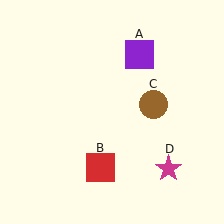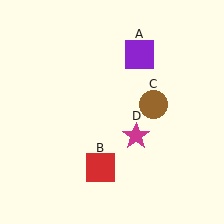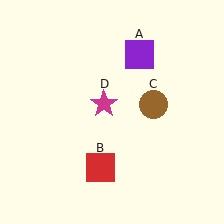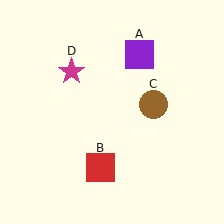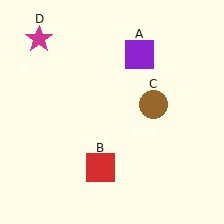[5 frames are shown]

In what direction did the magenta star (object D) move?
The magenta star (object D) moved up and to the left.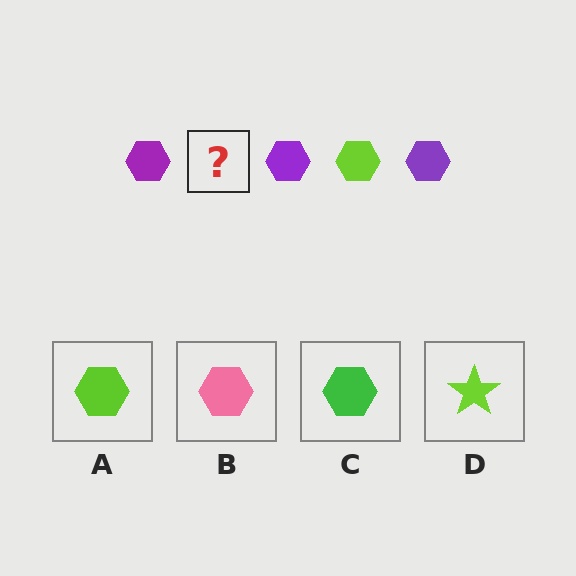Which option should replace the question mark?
Option A.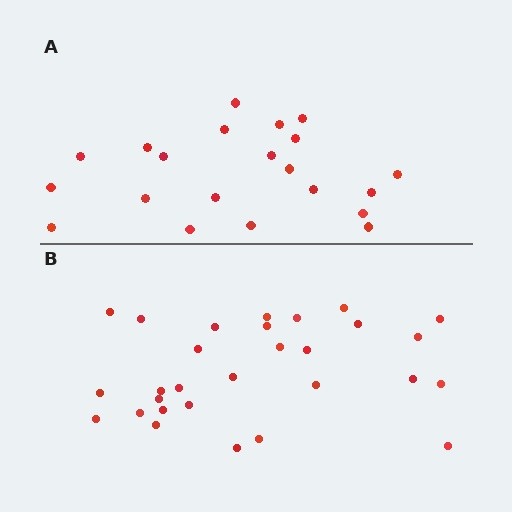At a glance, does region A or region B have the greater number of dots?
Region B (the bottom region) has more dots.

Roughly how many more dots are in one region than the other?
Region B has roughly 8 or so more dots than region A.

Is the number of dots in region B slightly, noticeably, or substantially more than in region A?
Region B has noticeably more, but not dramatically so. The ratio is roughly 1.4 to 1.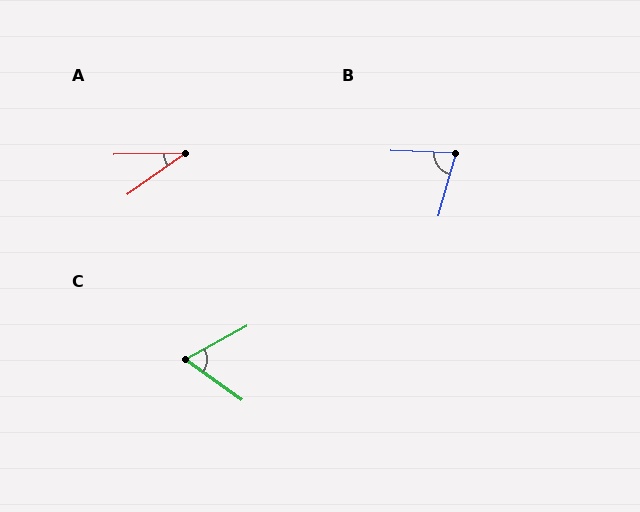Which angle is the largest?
B, at approximately 77 degrees.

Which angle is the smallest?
A, at approximately 35 degrees.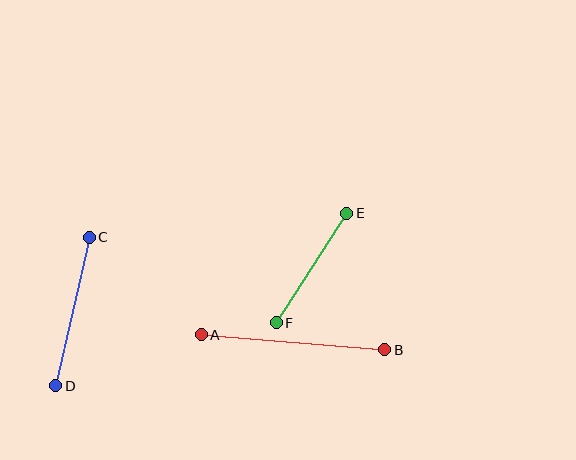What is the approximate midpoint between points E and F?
The midpoint is at approximately (312, 268) pixels.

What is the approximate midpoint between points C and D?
The midpoint is at approximately (73, 311) pixels.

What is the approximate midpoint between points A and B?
The midpoint is at approximately (293, 342) pixels.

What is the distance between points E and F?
The distance is approximately 130 pixels.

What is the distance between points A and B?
The distance is approximately 184 pixels.